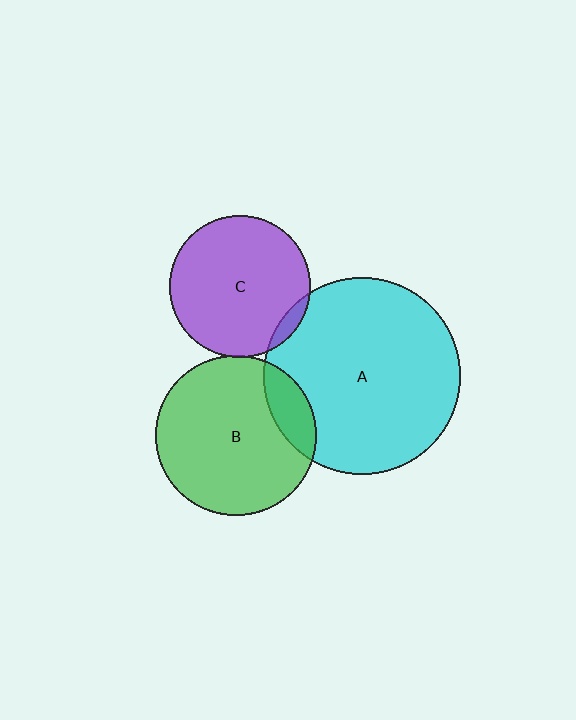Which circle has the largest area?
Circle A (cyan).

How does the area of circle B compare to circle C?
Approximately 1.3 times.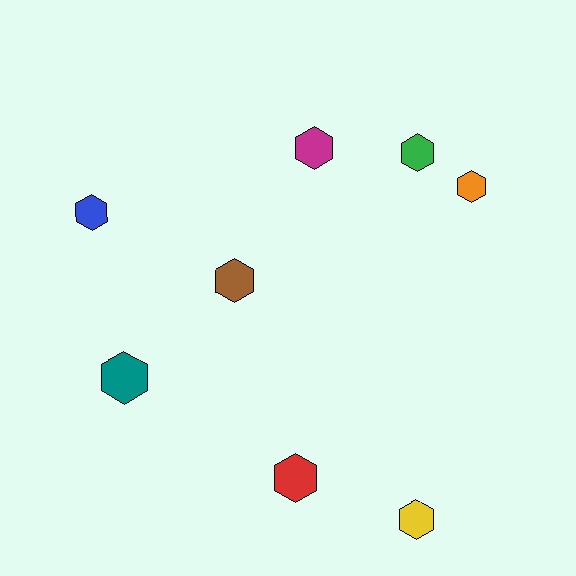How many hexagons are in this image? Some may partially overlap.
There are 8 hexagons.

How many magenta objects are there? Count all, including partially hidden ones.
There is 1 magenta object.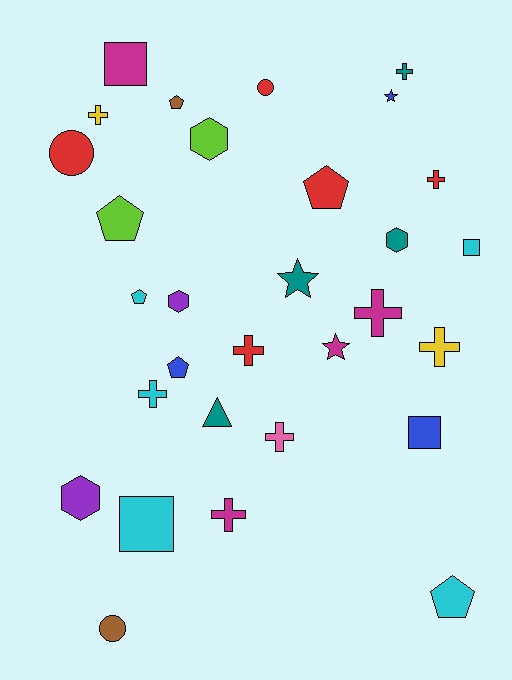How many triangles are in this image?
There is 1 triangle.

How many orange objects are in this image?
There are no orange objects.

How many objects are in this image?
There are 30 objects.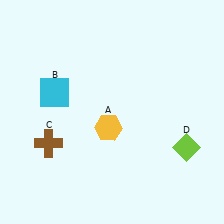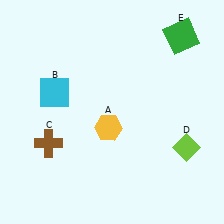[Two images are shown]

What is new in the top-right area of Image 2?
A green square (E) was added in the top-right area of Image 2.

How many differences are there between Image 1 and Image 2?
There is 1 difference between the two images.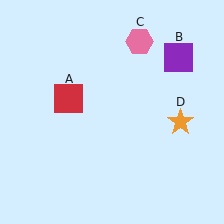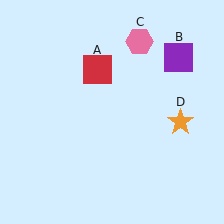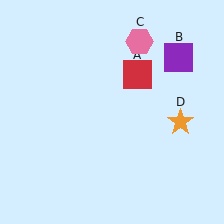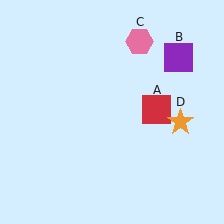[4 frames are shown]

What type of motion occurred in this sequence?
The red square (object A) rotated clockwise around the center of the scene.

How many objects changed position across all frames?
1 object changed position: red square (object A).